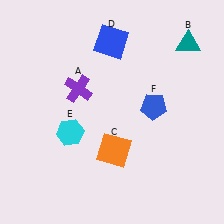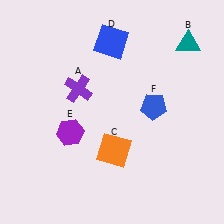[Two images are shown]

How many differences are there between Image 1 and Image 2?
There is 1 difference between the two images.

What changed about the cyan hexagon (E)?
In Image 1, E is cyan. In Image 2, it changed to purple.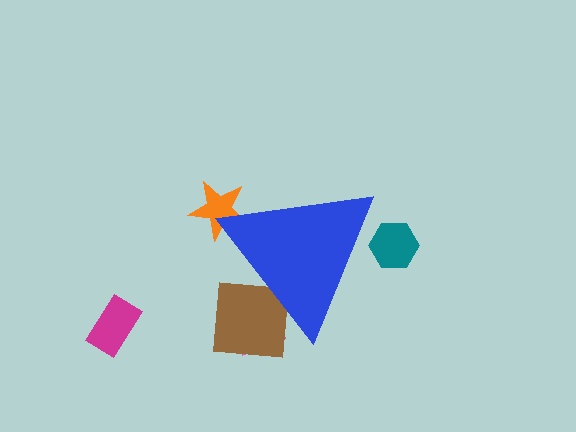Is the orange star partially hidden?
Yes, the orange star is partially hidden behind the blue triangle.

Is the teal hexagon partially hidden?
Yes, the teal hexagon is partially hidden behind the blue triangle.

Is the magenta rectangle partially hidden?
No, the magenta rectangle is fully visible.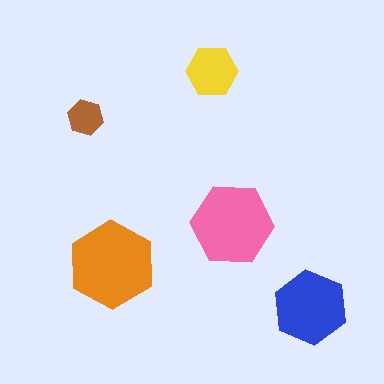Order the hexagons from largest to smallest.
the orange one, the pink one, the blue one, the yellow one, the brown one.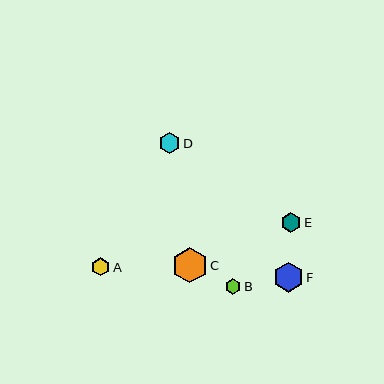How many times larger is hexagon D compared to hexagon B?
Hexagon D is approximately 1.3 times the size of hexagon B.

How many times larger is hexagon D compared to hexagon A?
Hexagon D is approximately 1.1 times the size of hexagon A.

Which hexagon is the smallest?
Hexagon B is the smallest with a size of approximately 15 pixels.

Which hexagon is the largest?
Hexagon C is the largest with a size of approximately 35 pixels.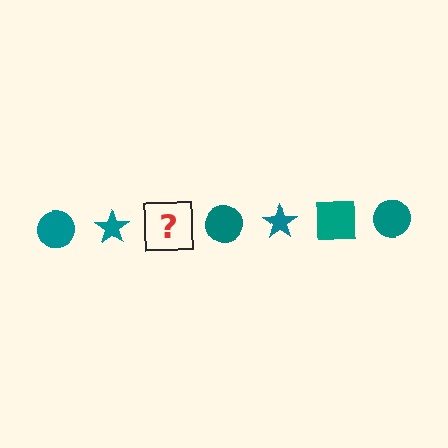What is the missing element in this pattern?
The missing element is a teal square.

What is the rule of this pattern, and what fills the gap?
The rule is that the pattern cycles through circle, star, square shapes in teal. The gap should be filled with a teal square.